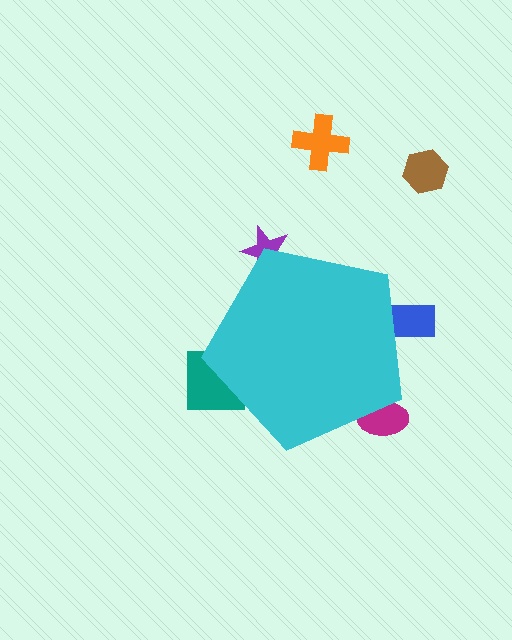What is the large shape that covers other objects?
A cyan pentagon.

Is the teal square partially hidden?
Yes, the teal square is partially hidden behind the cyan pentagon.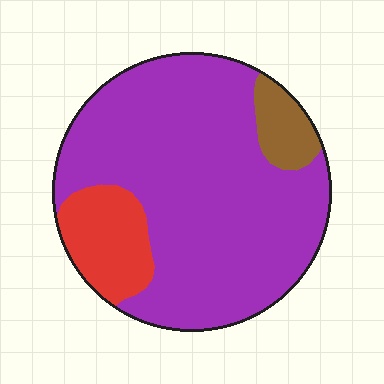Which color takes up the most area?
Purple, at roughly 80%.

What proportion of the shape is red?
Red covers 14% of the shape.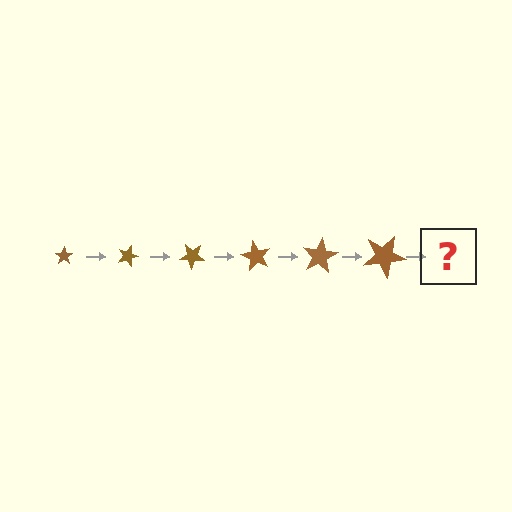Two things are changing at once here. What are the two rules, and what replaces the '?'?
The two rules are that the star grows larger each step and it rotates 20 degrees each step. The '?' should be a star, larger than the previous one and rotated 120 degrees from the start.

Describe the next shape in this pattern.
It should be a star, larger than the previous one and rotated 120 degrees from the start.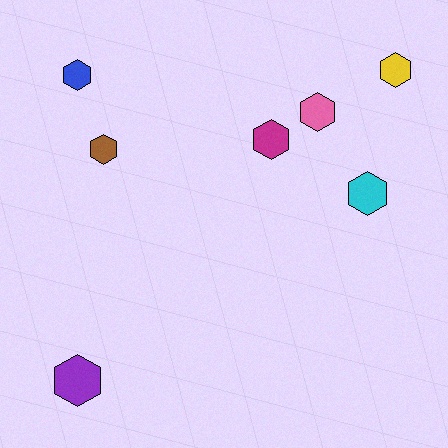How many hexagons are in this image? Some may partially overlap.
There are 7 hexagons.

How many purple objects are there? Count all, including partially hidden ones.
There is 1 purple object.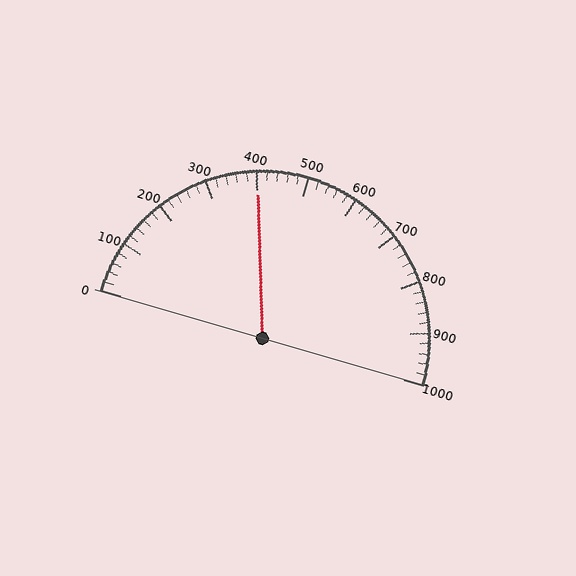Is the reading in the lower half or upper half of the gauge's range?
The reading is in the lower half of the range (0 to 1000).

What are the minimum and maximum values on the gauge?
The gauge ranges from 0 to 1000.